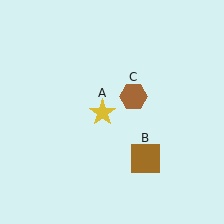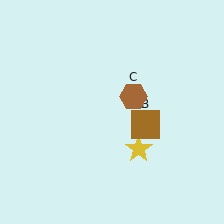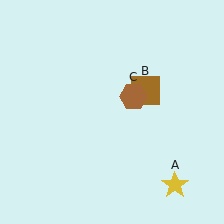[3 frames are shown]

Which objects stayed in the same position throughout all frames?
Brown hexagon (object C) remained stationary.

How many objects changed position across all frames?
2 objects changed position: yellow star (object A), brown square (object B).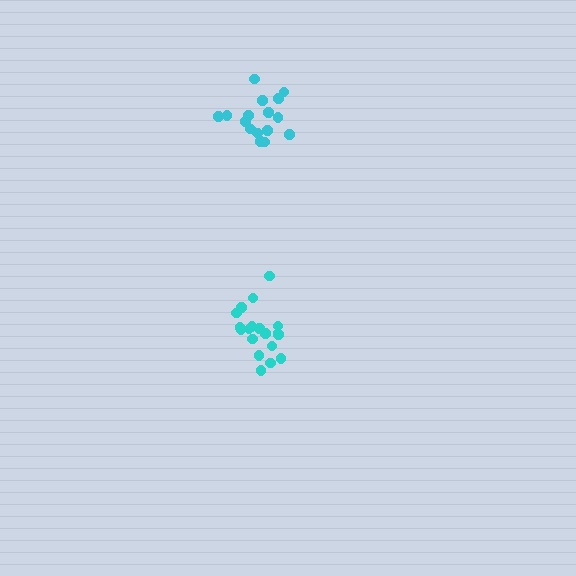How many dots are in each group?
Group 1: 16 dots, Group 2: 19 dots (35 total).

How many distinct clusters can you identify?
There are 2 distinct clusters.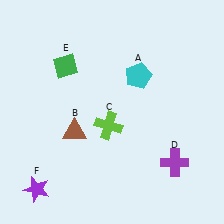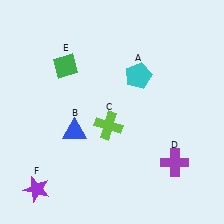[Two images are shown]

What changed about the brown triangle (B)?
In Image 1, B is brown. In Image 2, it changed to blue.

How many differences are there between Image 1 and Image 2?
There is 1 difference between the two images.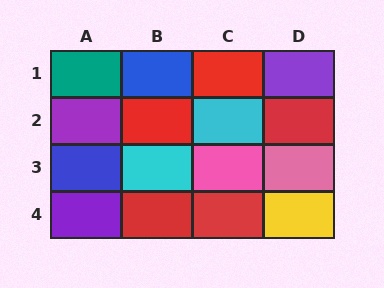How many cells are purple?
3 cells are purple.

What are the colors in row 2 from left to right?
Purple, red, cyan, red.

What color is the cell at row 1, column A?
Teal.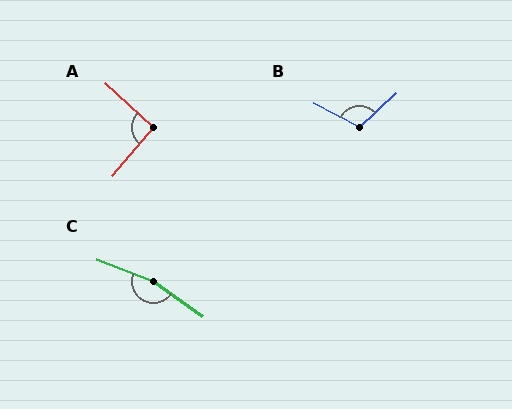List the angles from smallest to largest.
A (92°), B (110°), C (167°).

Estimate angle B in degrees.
Approximately 110 degrees.